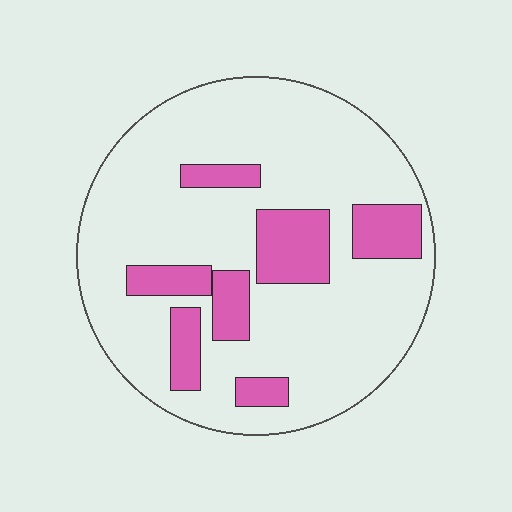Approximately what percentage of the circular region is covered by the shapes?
Approximately 20%.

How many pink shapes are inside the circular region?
7.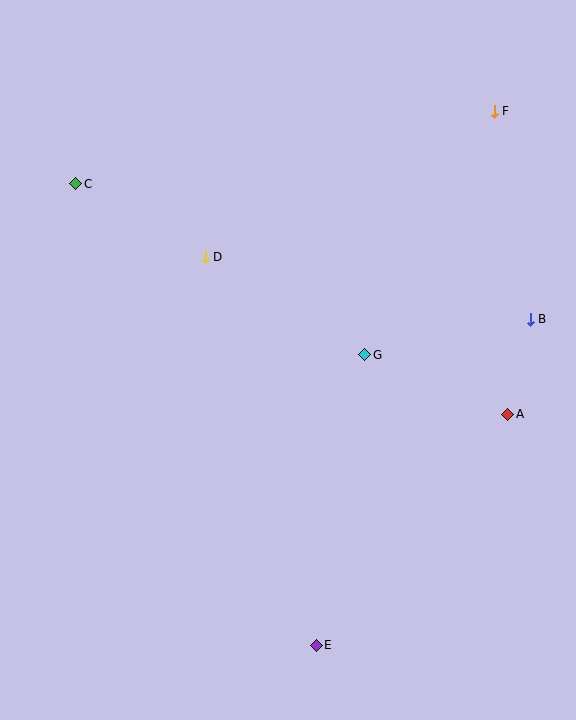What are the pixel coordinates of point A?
Point A is at (508, 414).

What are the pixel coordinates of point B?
Point B is at (530, 319).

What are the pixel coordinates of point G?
Point G is at (365, 355).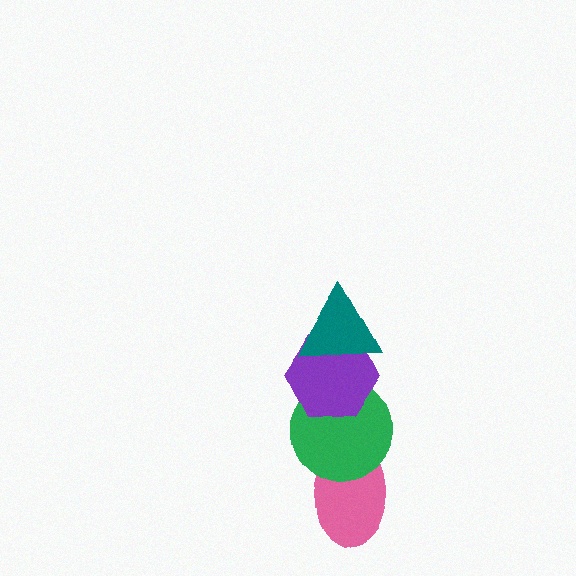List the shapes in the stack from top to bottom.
From top to bottom: the teal triangle, the purple hexagon, the green circle, the pink ellipse.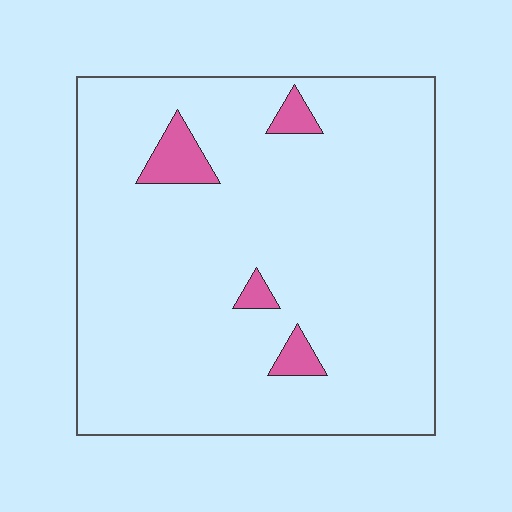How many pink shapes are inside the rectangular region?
4.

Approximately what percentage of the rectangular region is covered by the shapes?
Approximately 5%.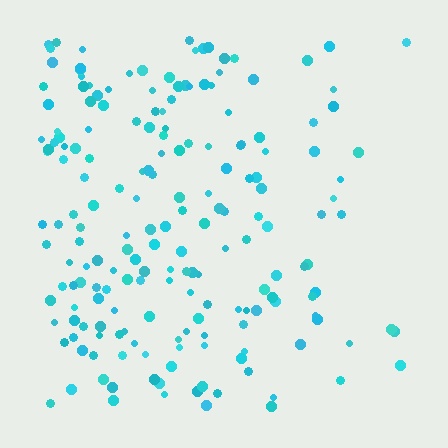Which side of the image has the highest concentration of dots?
The left.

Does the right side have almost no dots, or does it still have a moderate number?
Still a moderate number, just noticeably fewer than the left.